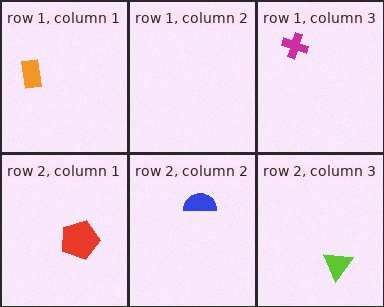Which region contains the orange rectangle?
The row 1, column 1 region.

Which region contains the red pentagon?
The row 2, column 1 region.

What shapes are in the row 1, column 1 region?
The orange rectangle.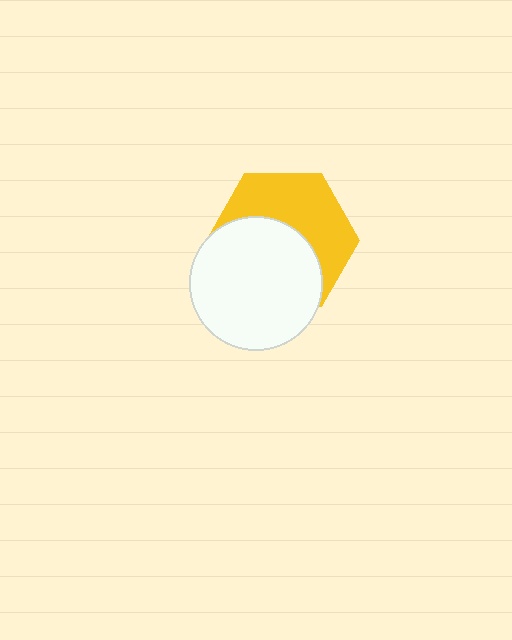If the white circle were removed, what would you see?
You would see the complete yellow hexagon.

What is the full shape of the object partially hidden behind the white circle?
The partially hidden object is a yellow hexagon.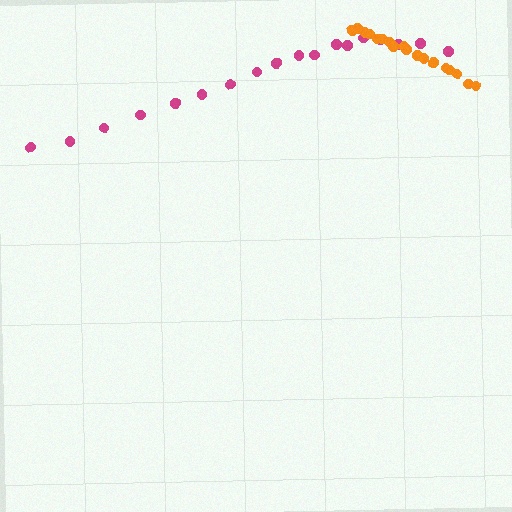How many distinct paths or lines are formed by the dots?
There are 2 distinct paths.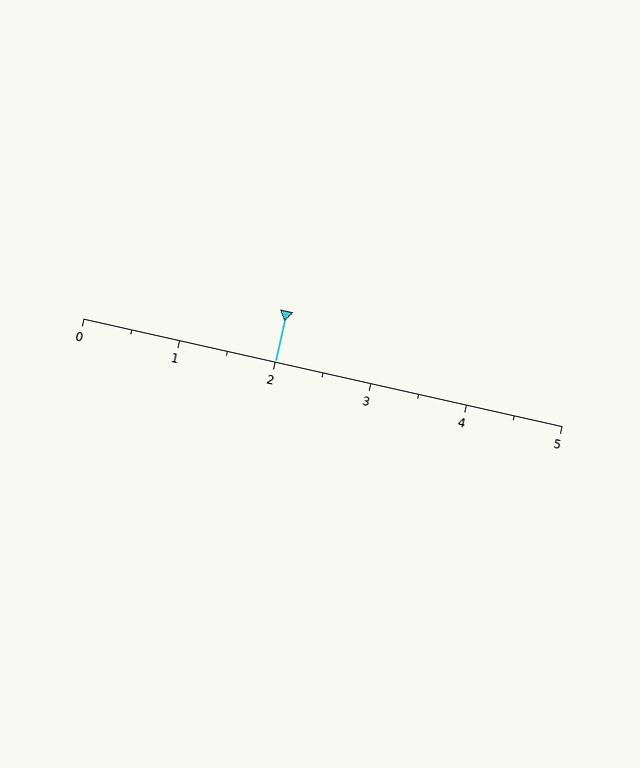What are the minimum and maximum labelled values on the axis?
The axis runs from 0 to 5.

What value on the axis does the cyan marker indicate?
The marker indicates approximately 2.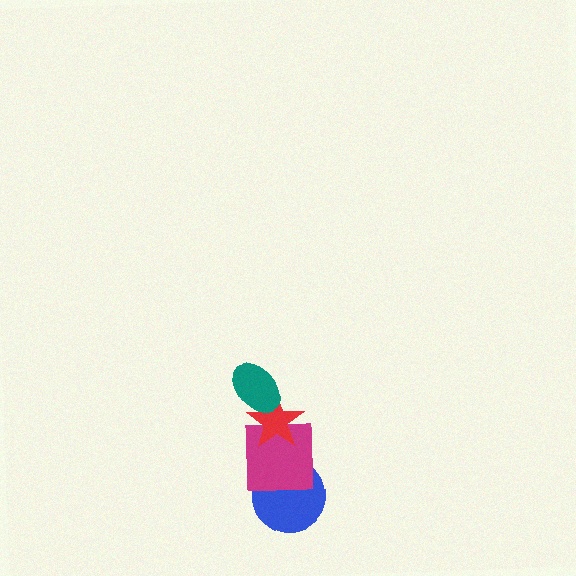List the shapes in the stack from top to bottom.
From top to bottom: the teal ellipse, the red star, the magenta square, the blue circle.